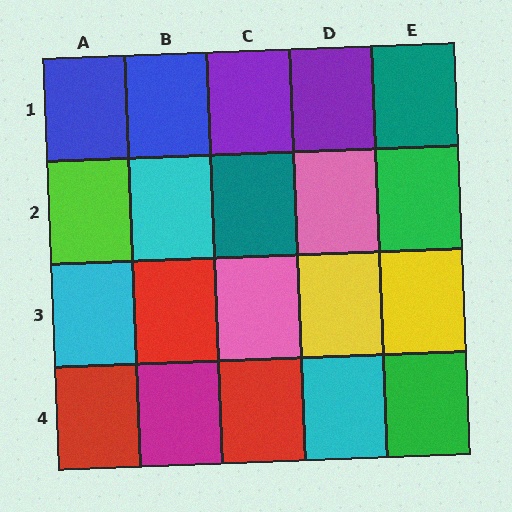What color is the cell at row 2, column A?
Lime.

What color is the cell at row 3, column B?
Red.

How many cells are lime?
1 cell is lime.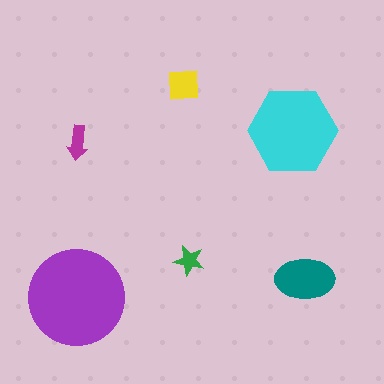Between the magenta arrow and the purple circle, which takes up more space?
The purple circle.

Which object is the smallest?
The green star.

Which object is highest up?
The yellow square is topmost.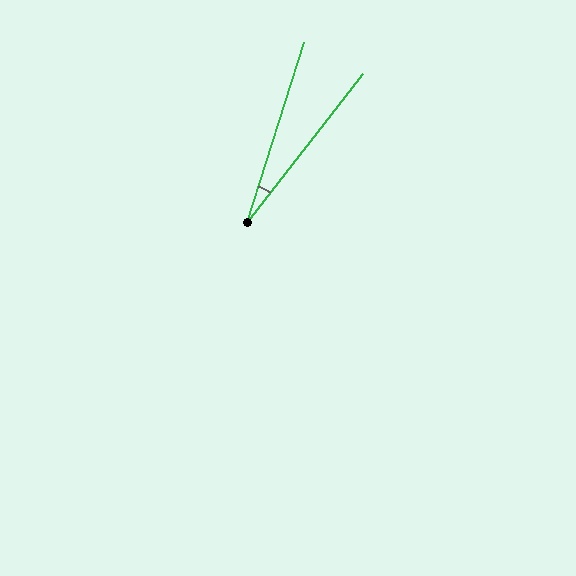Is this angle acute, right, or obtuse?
It is acute.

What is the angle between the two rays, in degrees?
Approximately 20 degrees.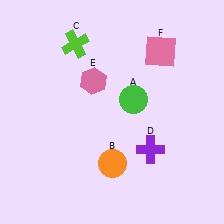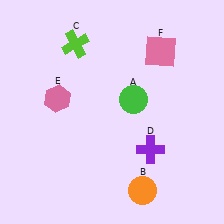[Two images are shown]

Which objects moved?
The objects that moved are: the orange circle (B), the pink hexagon (E).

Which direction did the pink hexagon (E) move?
The pink hexagon (E) moved left.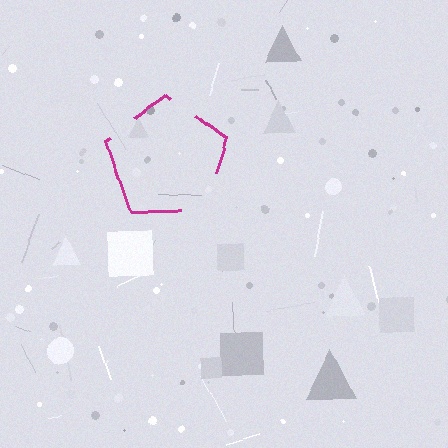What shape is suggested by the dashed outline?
The dashed outline suggests a pentagon.